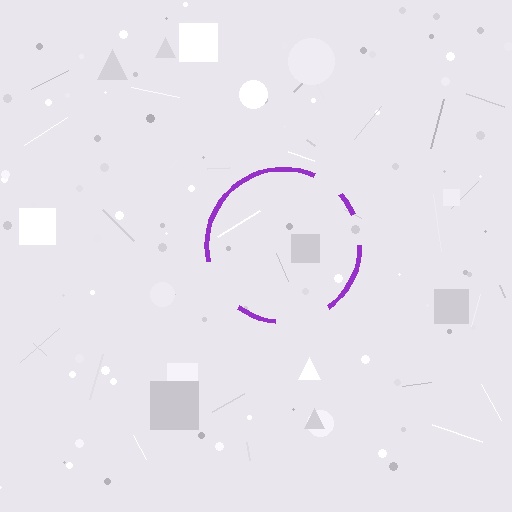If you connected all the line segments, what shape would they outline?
They would outline a circle.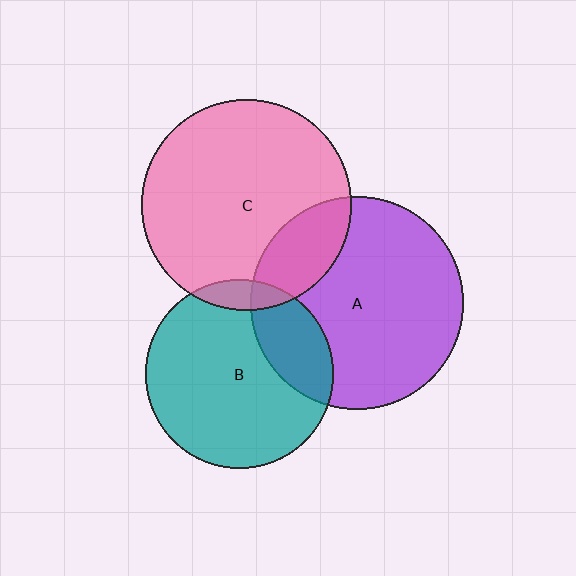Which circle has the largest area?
Circle A (purple).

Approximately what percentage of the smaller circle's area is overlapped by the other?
Approximately 25%.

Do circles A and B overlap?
Yes.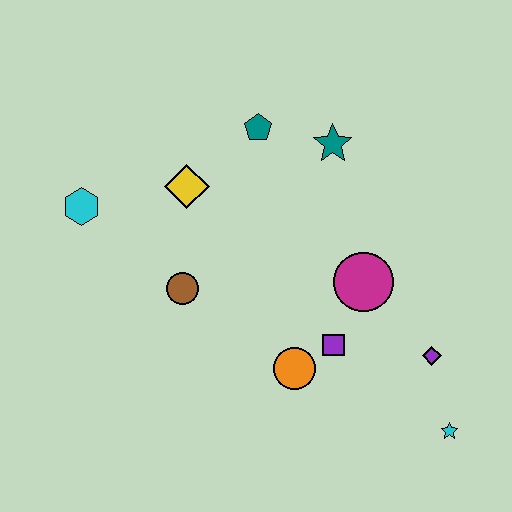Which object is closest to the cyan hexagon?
The yellow diamond is closest to the cyan hexagon.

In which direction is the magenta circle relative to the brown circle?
The magenta circle is to the right of the brown circle.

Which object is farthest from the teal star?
The cyan star is farthest from the teal star.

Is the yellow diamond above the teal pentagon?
No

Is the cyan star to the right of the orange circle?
Yes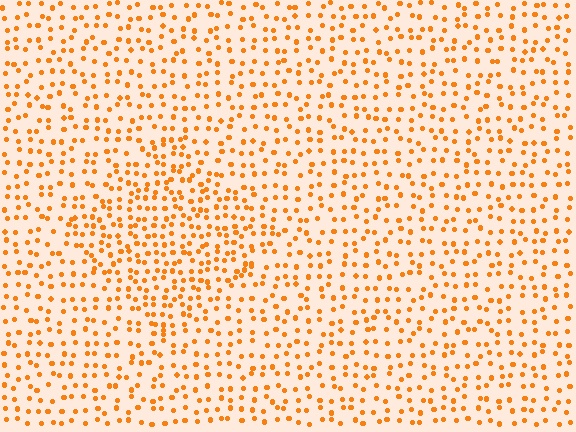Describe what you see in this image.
The image contains small orange elements arranged at two different densities. A diamond-shaped region is visible where the elements are more densely packed than the surrounding area.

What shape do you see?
I see a diamond.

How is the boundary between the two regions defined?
The boundary is defined by a change in element density (approximately 1.6x ratio). All elements are the same color, size, and shape.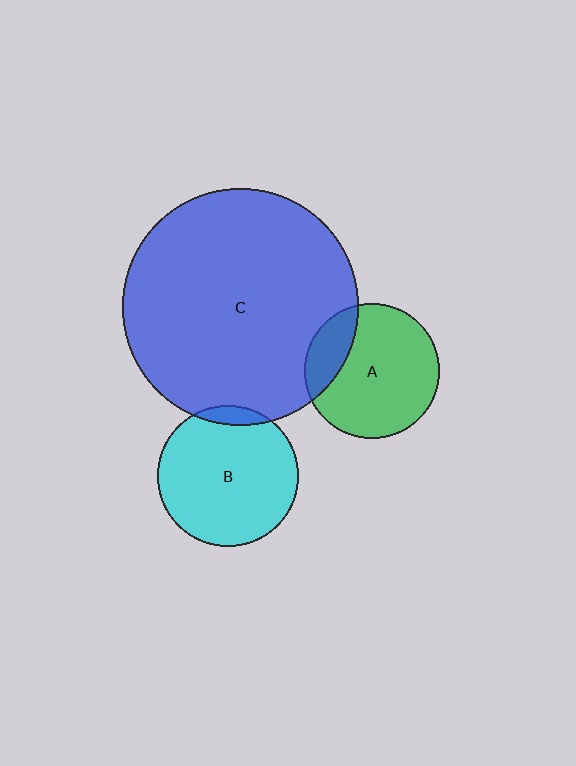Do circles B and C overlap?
Yes.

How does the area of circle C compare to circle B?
Approximately 2.8 times.